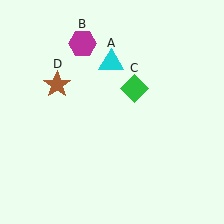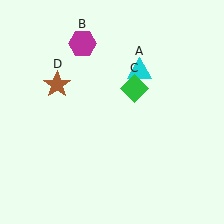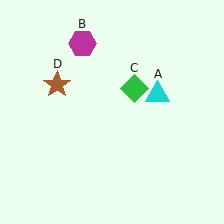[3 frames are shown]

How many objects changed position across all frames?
1 object changed position: cyan triangle (object A).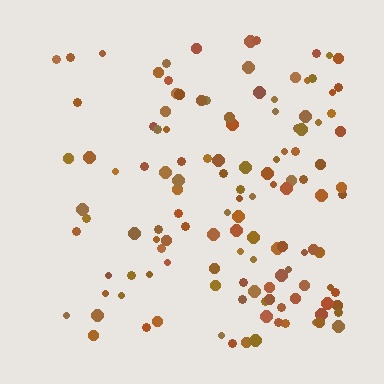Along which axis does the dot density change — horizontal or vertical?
Horizontal.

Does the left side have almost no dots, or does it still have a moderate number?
Still a moderate number, just noticeably fewer than the right.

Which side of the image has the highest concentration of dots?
The right.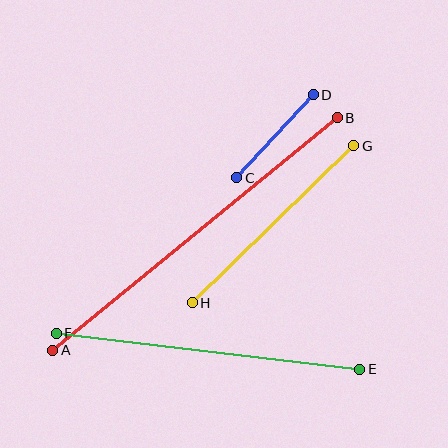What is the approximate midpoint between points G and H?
The midpoint is at approximately (273, 224) pixels.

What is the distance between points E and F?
The distance is approximately 306 pixels.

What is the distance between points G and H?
The distance is approximately 225 pixels.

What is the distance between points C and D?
The distance is approximately 113 pixels.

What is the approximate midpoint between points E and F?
The midpoint is at approximately (208, 351) pixels.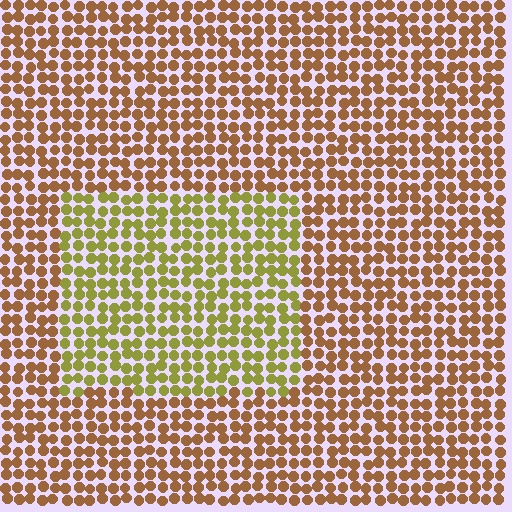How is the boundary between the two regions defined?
The boundary is defined purely by a slight shift in hue (about 41 degrees). Spacing, size, and orientation are identical on both sides.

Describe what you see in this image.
The image is filled with small brown elements in a uniform arrangement. A rectangle-shaped region is visible where the elements are tinted to a slightly different hue, forming a subtle color boundary.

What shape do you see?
I see a rectangle.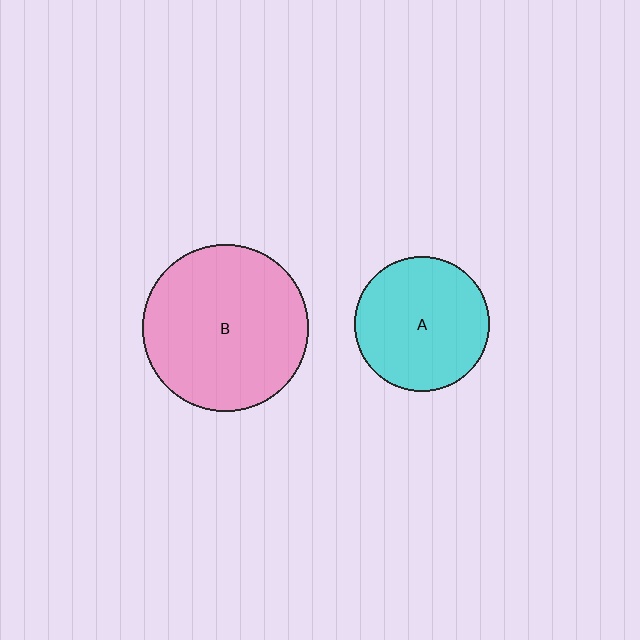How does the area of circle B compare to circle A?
Approximately 1.5 times.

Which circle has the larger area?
Circle B (pink).